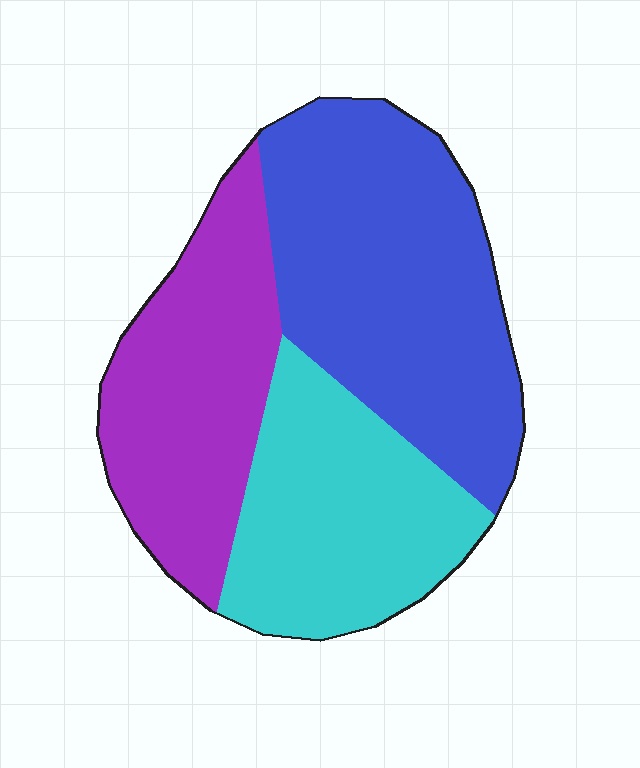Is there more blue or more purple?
Blue.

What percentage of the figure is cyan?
Cyan covers 29% of the figure.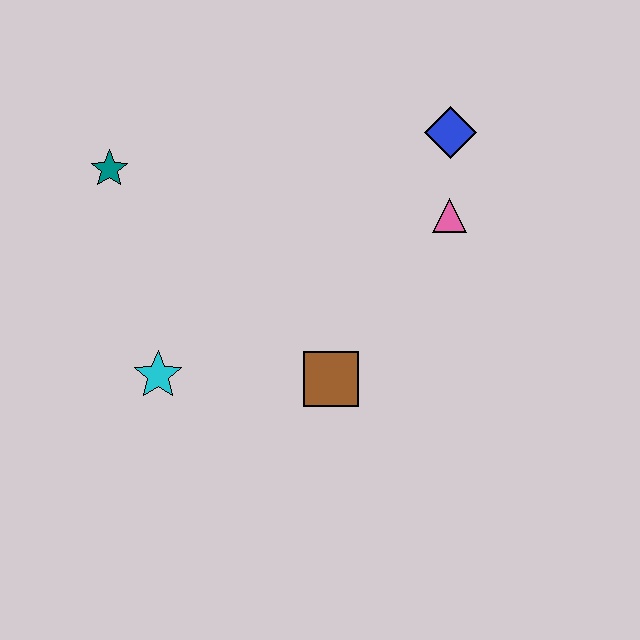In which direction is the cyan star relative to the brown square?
The cyan star is to the left of the brown square.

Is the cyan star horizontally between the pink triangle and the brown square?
No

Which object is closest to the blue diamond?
The pink triangle is closest to the blue diamond.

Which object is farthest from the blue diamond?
The cyan star is farthest from the blue diamond.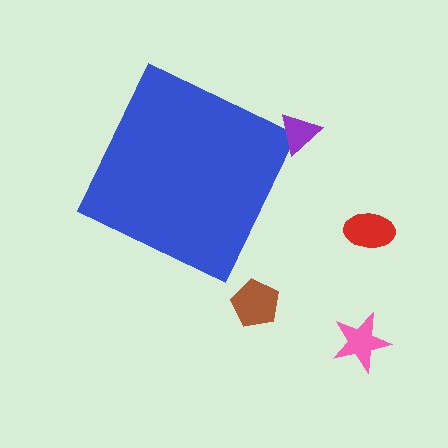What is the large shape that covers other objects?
A blue square.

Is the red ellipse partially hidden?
No, the red ellipse is fully visible.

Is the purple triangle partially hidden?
No, the purple triangle is fully visible.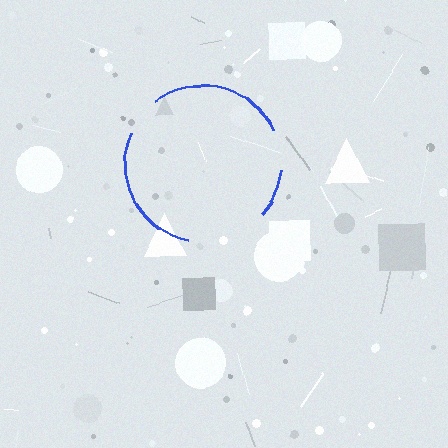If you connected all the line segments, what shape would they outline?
They would outline a circle.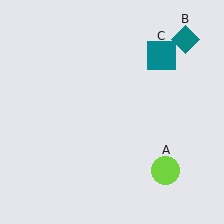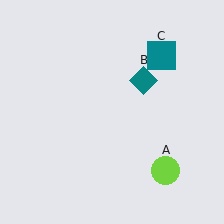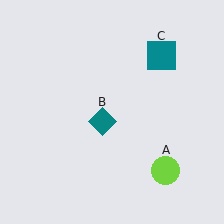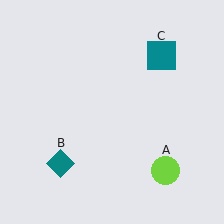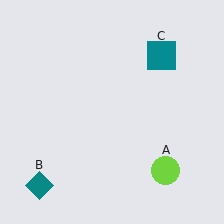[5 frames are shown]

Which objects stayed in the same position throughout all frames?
Lime circle (object A) and teal square (object C) remained stationary.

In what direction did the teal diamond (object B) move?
The teal diamond (object B) moved down and to the left.